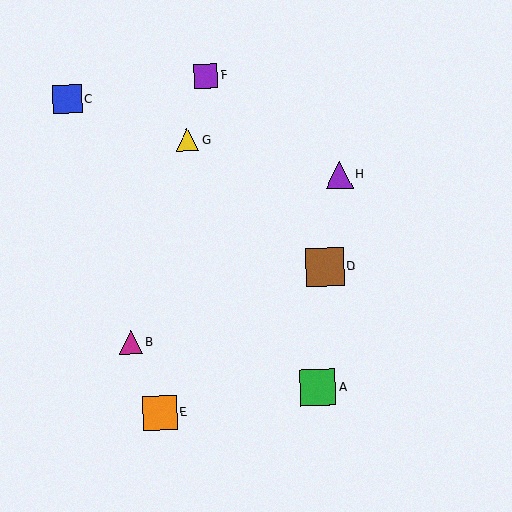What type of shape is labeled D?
Shape D is a brown square.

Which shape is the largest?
The brown square (labeled D) is the largest.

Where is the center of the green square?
The center of the green square is at (318, 388).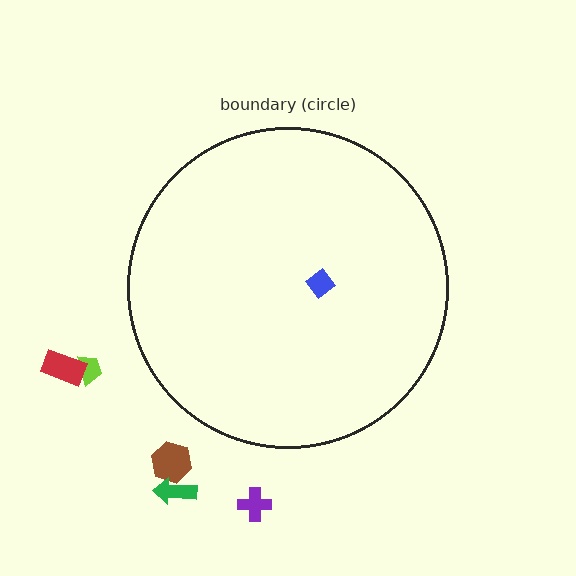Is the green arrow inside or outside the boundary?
Outside.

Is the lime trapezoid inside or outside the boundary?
Outside.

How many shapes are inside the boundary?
1 inside, 5 outside.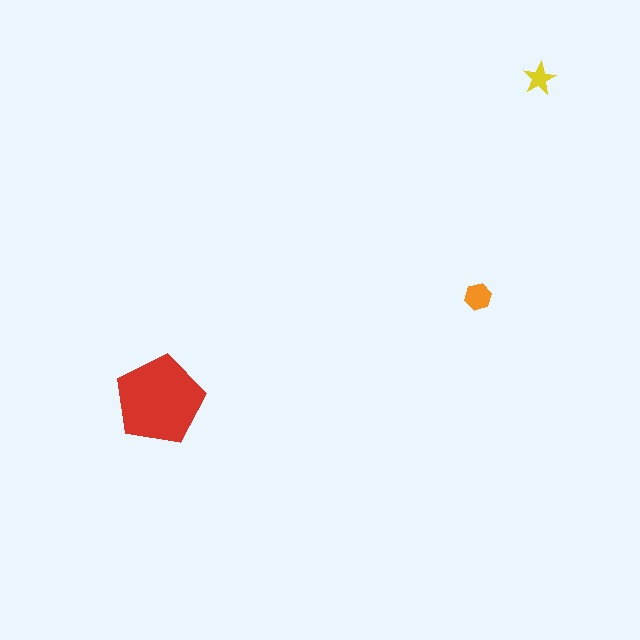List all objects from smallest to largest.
The yellow star, the orange hexagon, the red pentagon.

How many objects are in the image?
There are 3 objects in the image.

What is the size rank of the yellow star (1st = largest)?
3rd.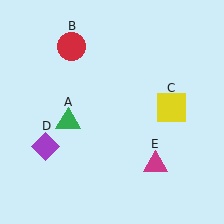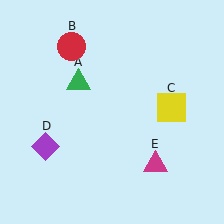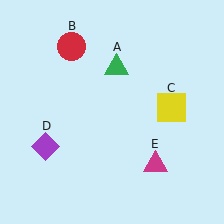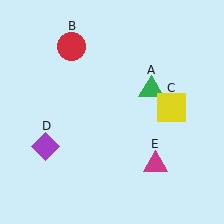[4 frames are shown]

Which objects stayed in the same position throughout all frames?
Red circle (object B) and yellow square (object C) and purple diamond (object D) and magenta triangle (object E) remained stationary.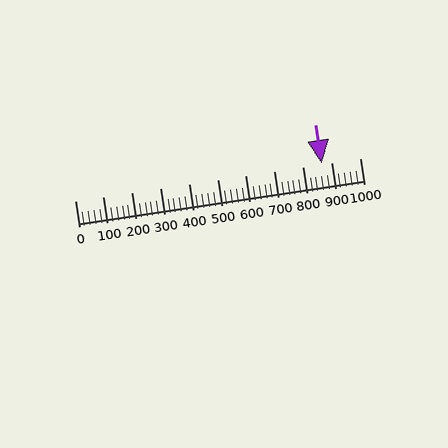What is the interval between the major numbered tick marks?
The major tick marks are spaced 100 units apart.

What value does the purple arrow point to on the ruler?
The purple arrow points to approximately 866.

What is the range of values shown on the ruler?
The ruler shows values from 0 to 1000.